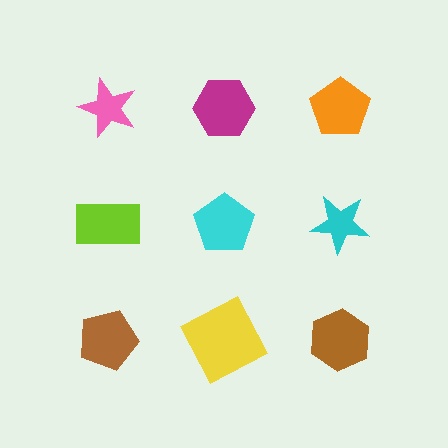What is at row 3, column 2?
A yellow square.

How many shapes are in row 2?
3 shapes.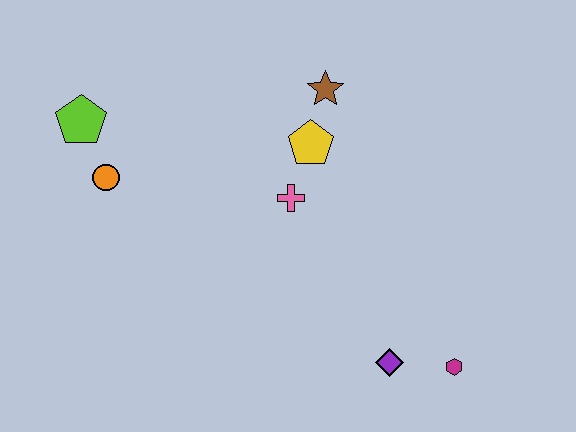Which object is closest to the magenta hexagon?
The purple diamond is closest to the magenta hexagon.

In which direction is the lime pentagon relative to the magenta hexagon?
The lime pentagon is to the left of the magenta hexagon.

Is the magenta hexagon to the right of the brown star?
Yes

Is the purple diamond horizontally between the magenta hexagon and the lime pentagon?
Yes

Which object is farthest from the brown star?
The magenta hexagon is farthest from the brown star.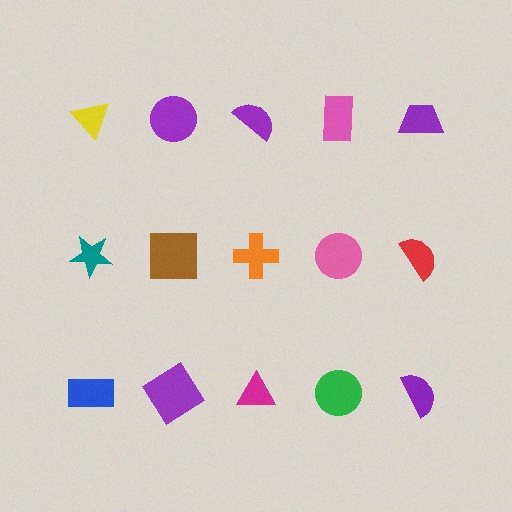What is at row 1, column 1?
A yellow triangle.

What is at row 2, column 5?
A red semicircle.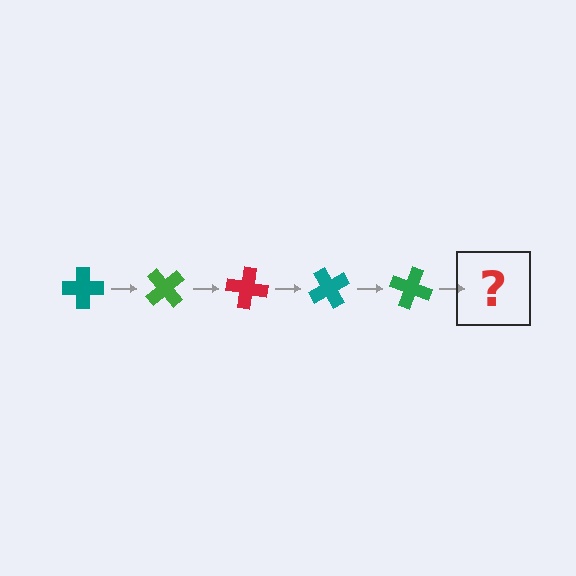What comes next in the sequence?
The next element should be a red cross, rotated 250 degrees from the start.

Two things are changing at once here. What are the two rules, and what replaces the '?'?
The two rules are that it rotates 50 degrees each step and the color cycles through teal, green, and red. The '?' should be a red cross, rotated 250 degrees from the start.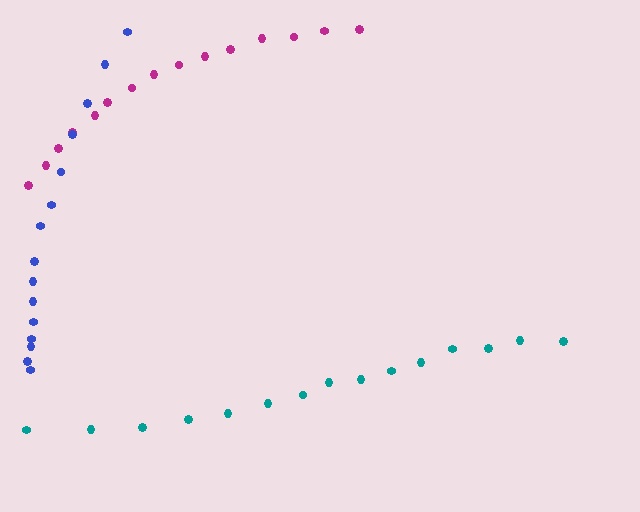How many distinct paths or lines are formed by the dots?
There are 3 distinct paths.